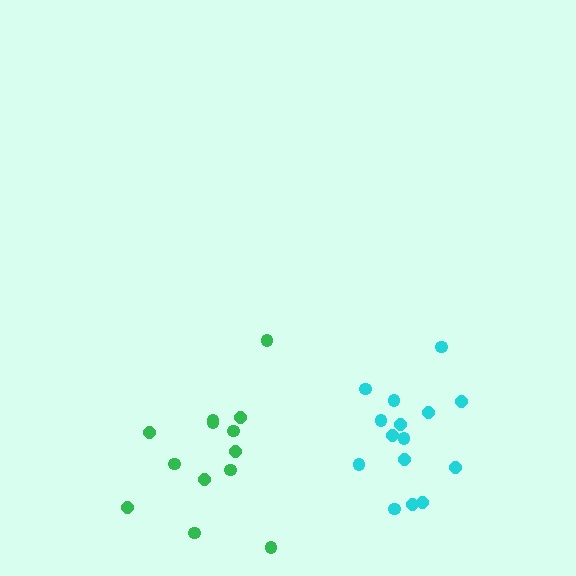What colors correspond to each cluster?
The clusters are colored: green, cyan.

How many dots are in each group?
Group 1: 13 dots, Group 2: 15 dots (28 total).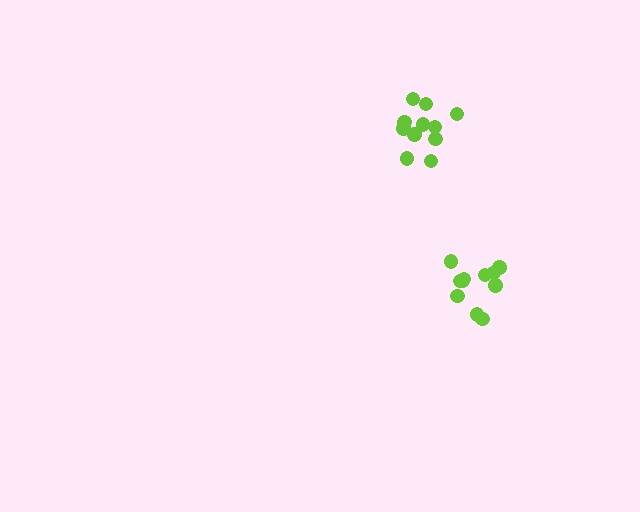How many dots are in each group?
Group 1: 11 dots, Group 2: 11 dots (22 total).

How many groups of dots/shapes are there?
There are 2 groups.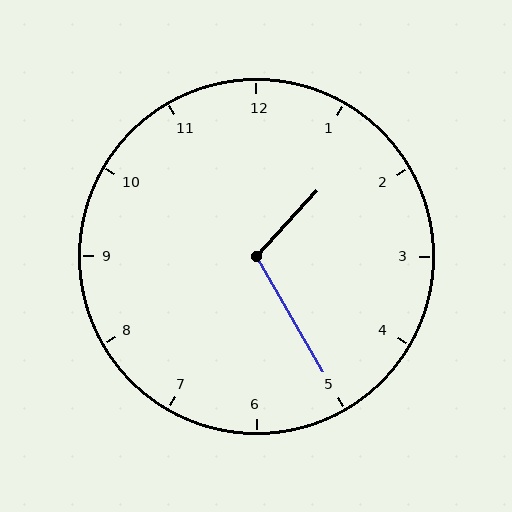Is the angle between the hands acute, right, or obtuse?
It is obtuse.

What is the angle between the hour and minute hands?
Approximately 108 degrees.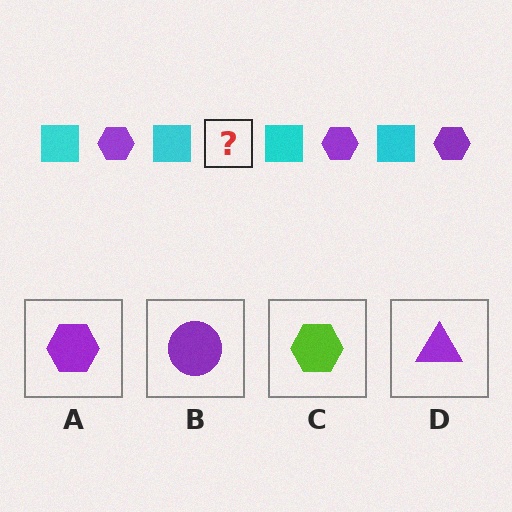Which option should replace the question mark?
Option A.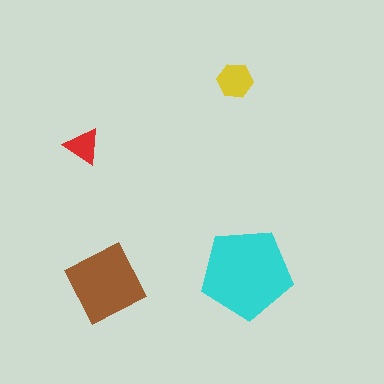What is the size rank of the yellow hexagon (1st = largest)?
3rd.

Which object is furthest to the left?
The red triangle is leftmost.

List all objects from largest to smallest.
The cyan pentagon, the brown diamond, the yellow hexagon, the red triangle.